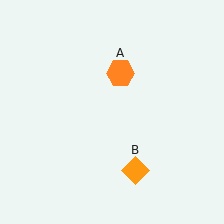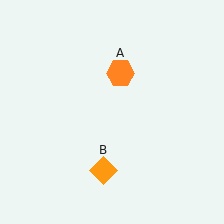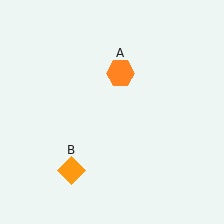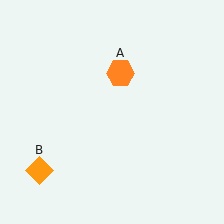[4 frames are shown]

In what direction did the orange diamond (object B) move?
The orange diamond (object B) moved left.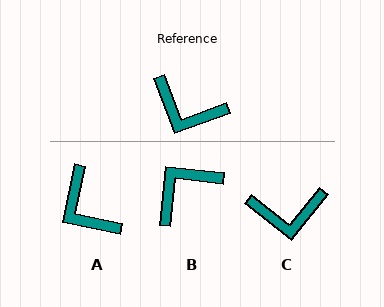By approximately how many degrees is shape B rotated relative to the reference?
Approximately 117 degrees clockwise.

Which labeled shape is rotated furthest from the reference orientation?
B, about 117 degrees away.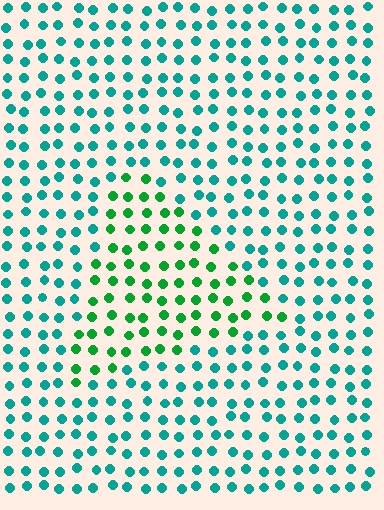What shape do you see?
I see a triangle.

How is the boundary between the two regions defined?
The boundary is defined purely by a slight shift in hue (about 39 degrees). Spacing, size, and orientation are identical on both sides.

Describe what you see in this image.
The image is filled with small teal elements in a uniform arrangement. A triangle-shaped region is visible where the elements are tinted to a slightly different hue, forming a subtle color boundary.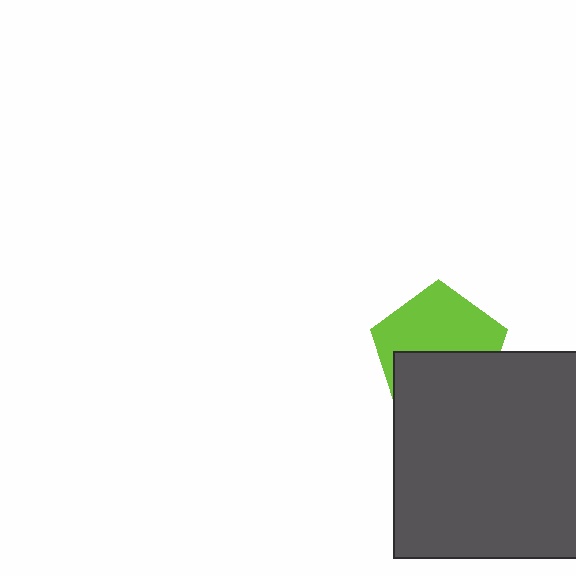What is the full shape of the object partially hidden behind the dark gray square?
The partially hidden object is a lime pentagon.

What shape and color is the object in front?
The object in front is a dark gray square.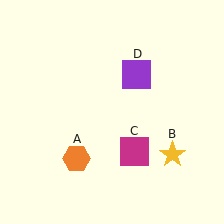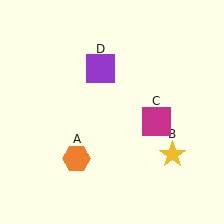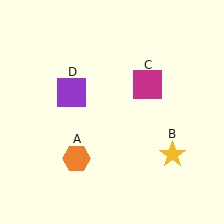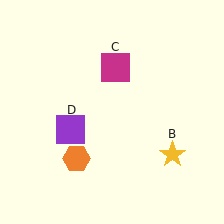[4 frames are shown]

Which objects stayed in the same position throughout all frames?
Orange hexagon (object A) and yellow star (object B) remained stationary.